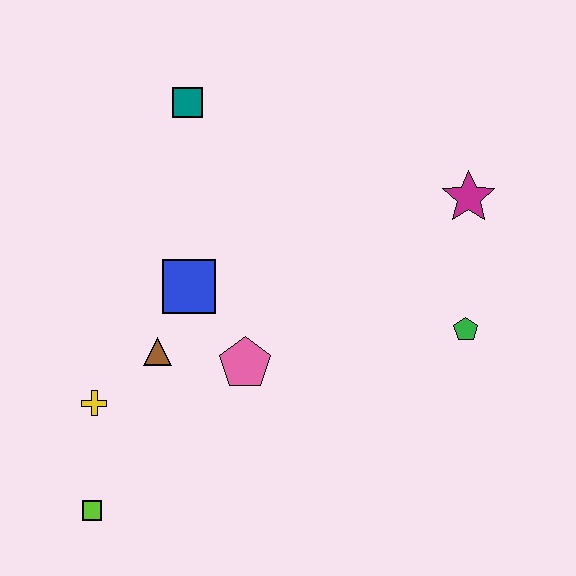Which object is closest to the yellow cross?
The brown triangle is closest to the yellow cross.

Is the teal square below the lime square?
No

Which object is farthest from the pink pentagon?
The magenta star is farthest from the pink pentagon.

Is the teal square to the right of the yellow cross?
Yes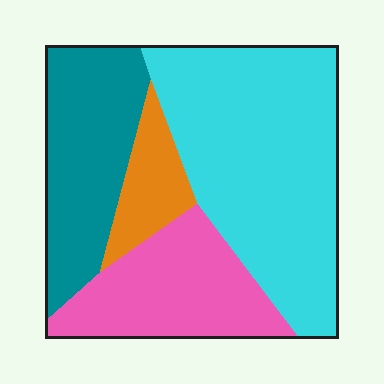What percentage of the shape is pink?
Pink takes up about one fifth (1/5) of the shape.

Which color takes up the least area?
Orange, at roughly 10%.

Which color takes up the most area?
Cyan, at roughly 45%.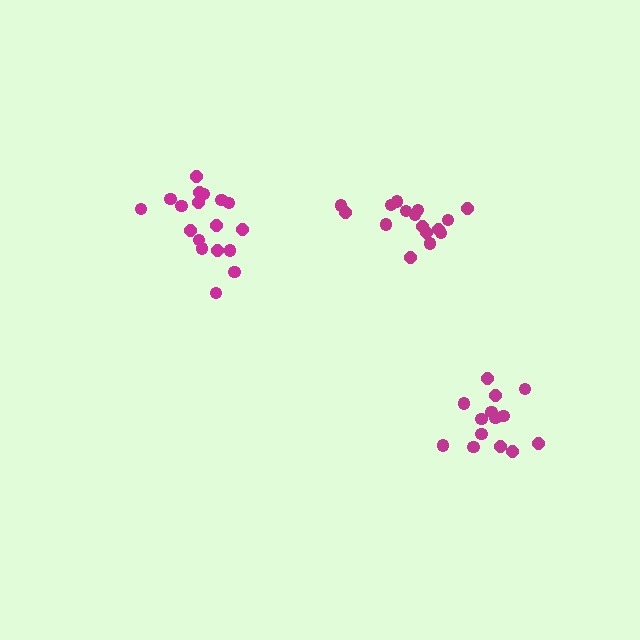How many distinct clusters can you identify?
There are 3 distinct clusters.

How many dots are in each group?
Group 1: 16 dots, Group 2: 18 dots, Group 3: 14 dots (48 total).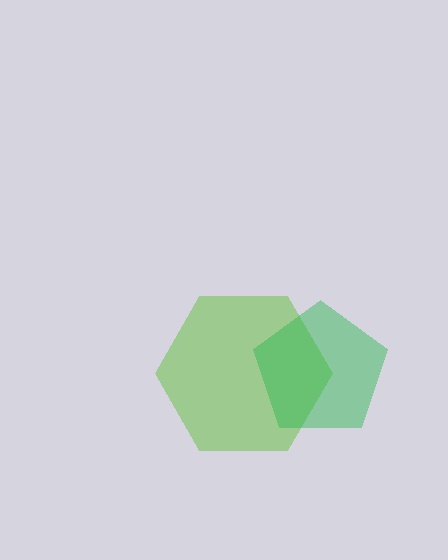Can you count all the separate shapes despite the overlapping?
Yes, there are 2 separate shapes.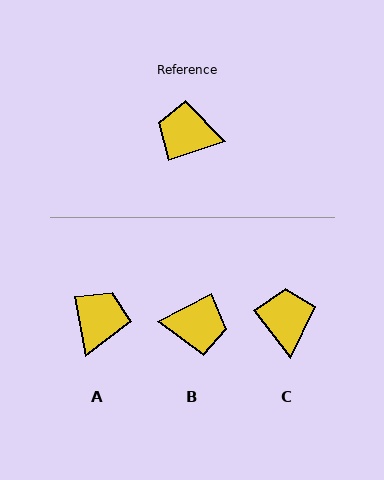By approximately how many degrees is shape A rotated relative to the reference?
Approximately 97 degrees clockwise.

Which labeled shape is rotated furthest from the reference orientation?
B, about 171 degrees away.